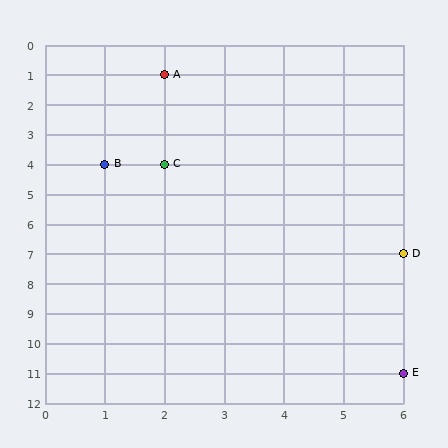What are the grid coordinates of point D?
Point D is at grid coordinates (6, 7).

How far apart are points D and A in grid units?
Points D and A are 4 columns and 6 rows apart (about 7.2 grid units diagonally).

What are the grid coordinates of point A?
Point A is at grid coordinates (2, 1).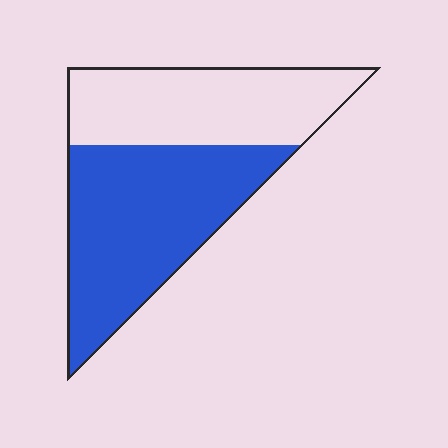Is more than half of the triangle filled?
Yes.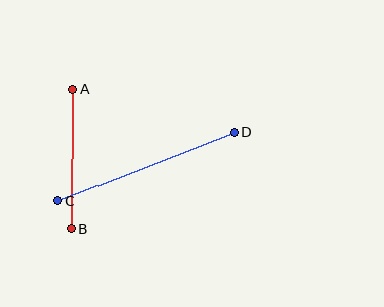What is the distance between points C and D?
The distance is approximately 190 pixels.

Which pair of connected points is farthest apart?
Points C and D are farthest apart.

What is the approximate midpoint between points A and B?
The midpoint is at approximately (72, 160) pixels.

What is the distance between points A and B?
The distance is approximately 139 pixels.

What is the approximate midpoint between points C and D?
The midpoint is at approximately (146, 167) pixels.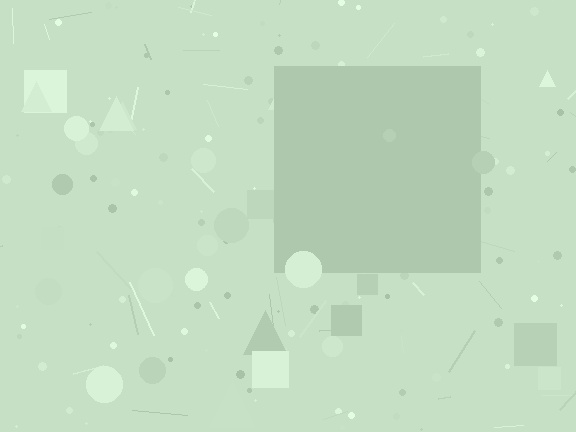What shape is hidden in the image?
A square is hidden in the image.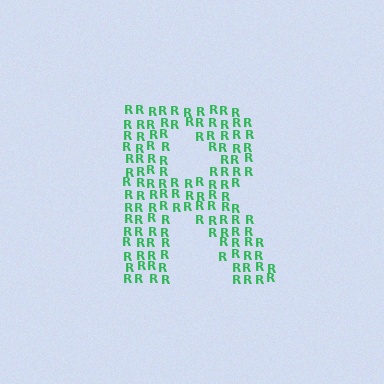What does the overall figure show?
The overall figure shows the letter R.